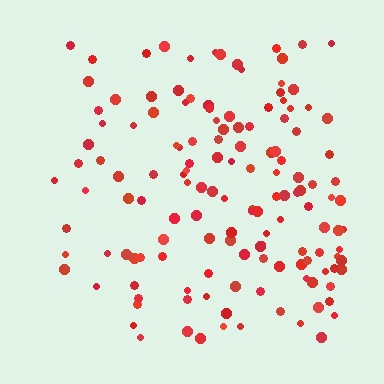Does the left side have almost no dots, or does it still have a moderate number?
Still a moderate number, just noticeably fewer than the right.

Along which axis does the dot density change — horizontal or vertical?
Horizontal.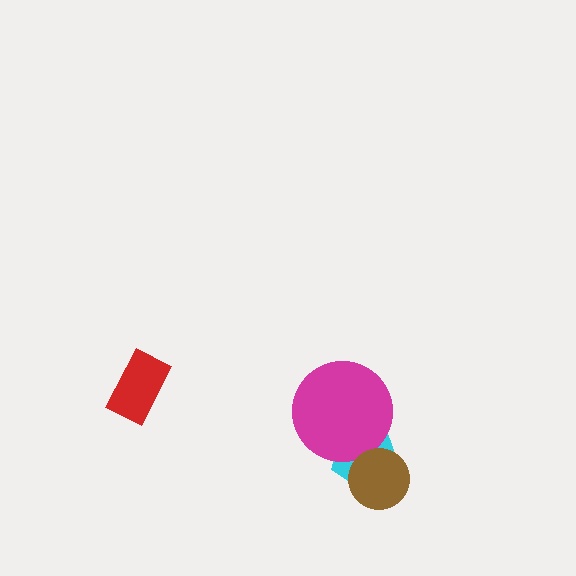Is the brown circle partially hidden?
No, no other shape covers it.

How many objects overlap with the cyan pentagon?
2 objects overlap with the cyan pentagon.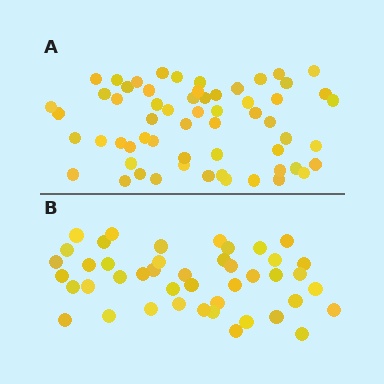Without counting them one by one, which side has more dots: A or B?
Region A (the top region) has more dots.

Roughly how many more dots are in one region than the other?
Region A has approximately 15 more dots than region B.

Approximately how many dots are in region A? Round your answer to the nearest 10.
About 60 dots.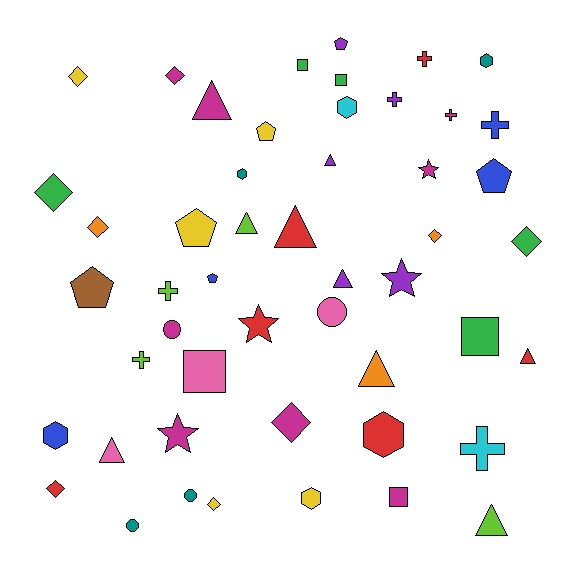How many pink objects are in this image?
There are 3 pink objects.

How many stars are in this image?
There are 4 stars.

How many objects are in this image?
There are 50 objects.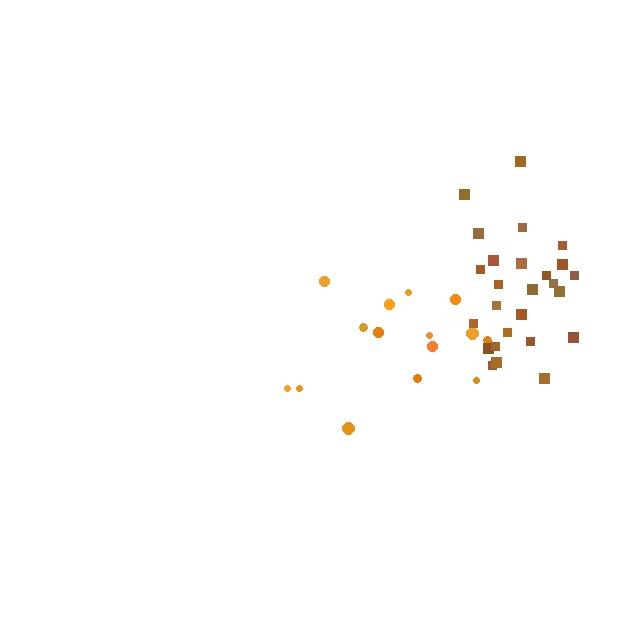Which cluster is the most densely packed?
Brown.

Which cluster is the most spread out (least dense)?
Orange.